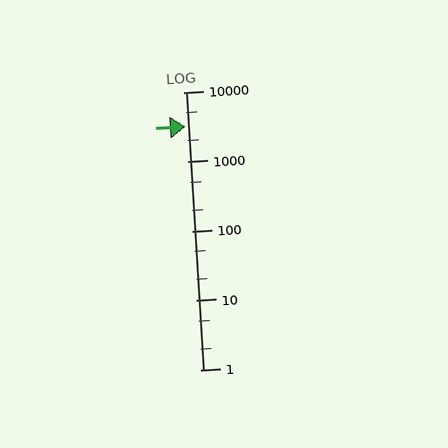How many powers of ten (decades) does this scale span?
The scale spans 4 decades, from 1 to 10000.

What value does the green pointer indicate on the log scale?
The pointer indicates approximately 3200.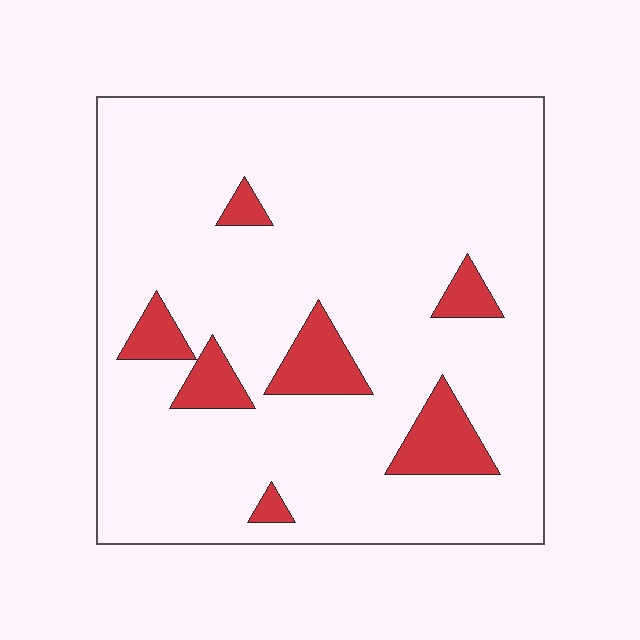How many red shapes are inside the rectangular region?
7.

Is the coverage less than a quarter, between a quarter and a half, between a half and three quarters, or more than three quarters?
Less than a quarter.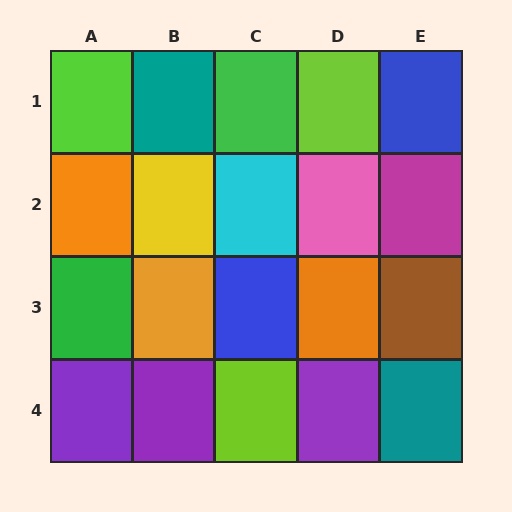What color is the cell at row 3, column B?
Orange.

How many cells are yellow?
1 cell is yellow.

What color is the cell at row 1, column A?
Lime.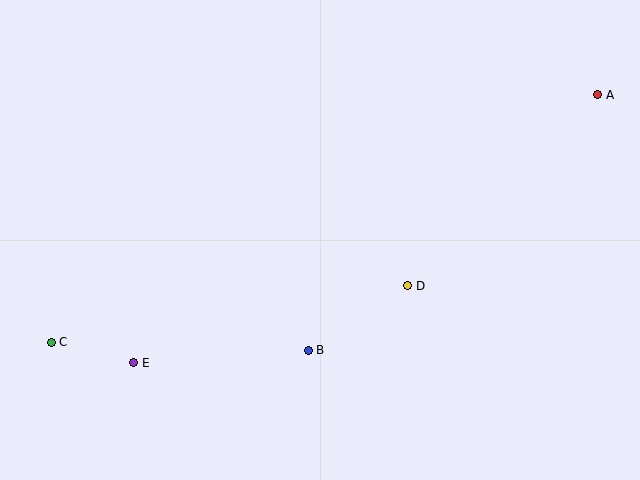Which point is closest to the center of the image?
Point D at (408, 286) is closest to the center.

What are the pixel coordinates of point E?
Point E is at (134, 363).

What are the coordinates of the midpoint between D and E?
The midpoint between D and E is at (271, 324).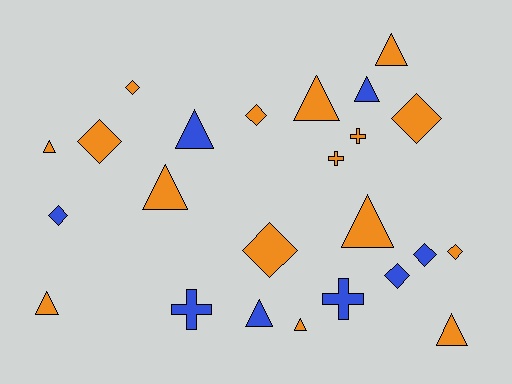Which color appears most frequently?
Orange, with 16 objects.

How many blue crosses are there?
There are 2 blue crosses.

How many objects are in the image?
There are 24 objects.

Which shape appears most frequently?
Triangle, with 11 objects.